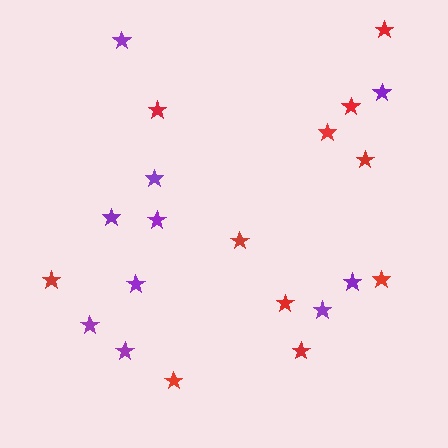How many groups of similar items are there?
There are 2 groups: one group of purple stars (10) and one group of red stars (11).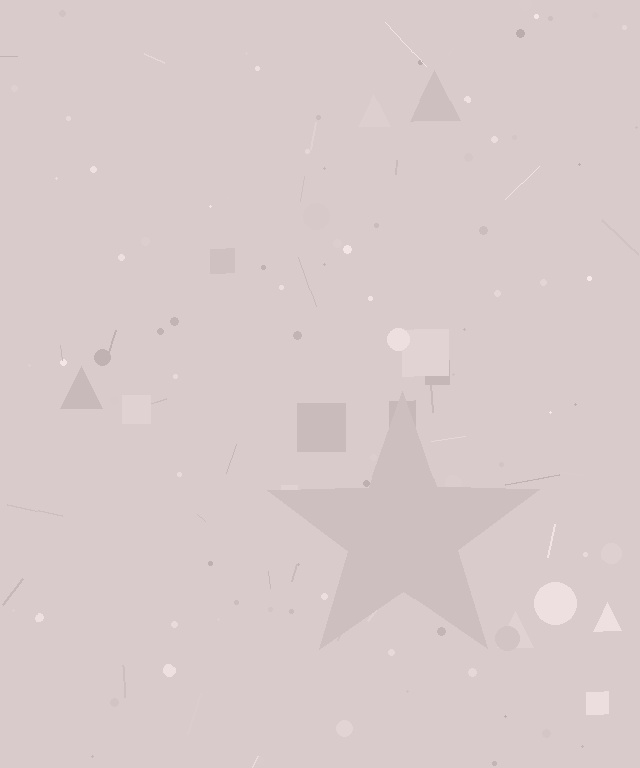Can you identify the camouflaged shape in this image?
The camouflaged shape is a star.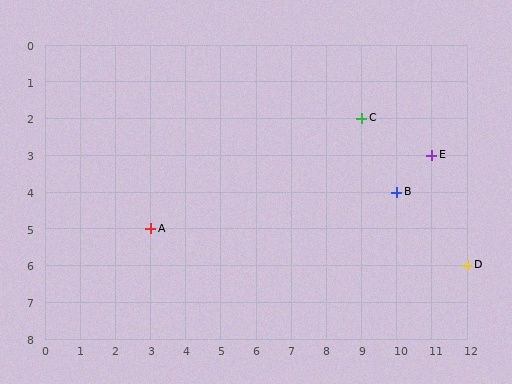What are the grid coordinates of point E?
Point E is at grid coordinates (11, 3).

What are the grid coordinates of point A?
Point A is at grid coordinates (3, 5).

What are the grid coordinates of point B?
Point B is at grid coordinates (10, 4).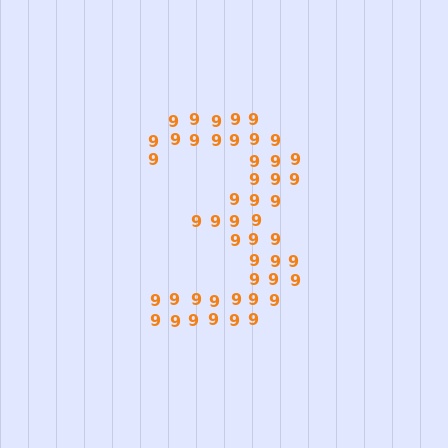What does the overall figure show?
The overall figure shows the digit 3.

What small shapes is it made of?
It is made of small digit 9's.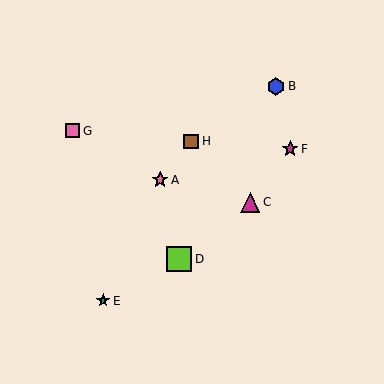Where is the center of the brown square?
The center of the brown square is at (191, 141).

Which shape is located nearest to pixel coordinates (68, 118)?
The pink square (labeled G) at (73, 131) is nearest to that location.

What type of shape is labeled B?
Shape B is a blue hexagon.